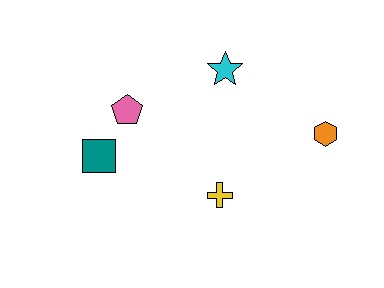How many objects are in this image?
There are 5 objects.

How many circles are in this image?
There are no circles.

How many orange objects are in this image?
There is 1 orange object.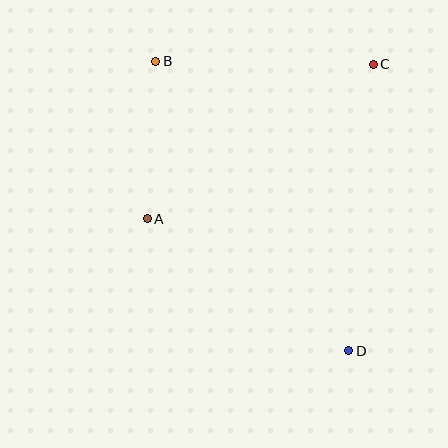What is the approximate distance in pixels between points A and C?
The distance between A and C is approximately 274 pixels.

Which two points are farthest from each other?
Points B and D are farthest from each other.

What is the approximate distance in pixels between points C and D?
The distance between C and D is approximately 287 pixels.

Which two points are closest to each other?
Points A and B are closest to each other.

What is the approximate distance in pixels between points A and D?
The distance between A and D is approximately 241 pixels.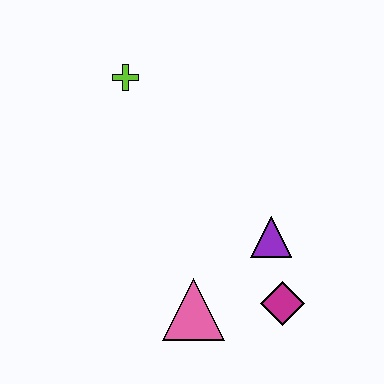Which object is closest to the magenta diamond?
The purple triangle is closest to the magenta diamond.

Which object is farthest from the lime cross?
The magenta diamond is farthest from the lime cross.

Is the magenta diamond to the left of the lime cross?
No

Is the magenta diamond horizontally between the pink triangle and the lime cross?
No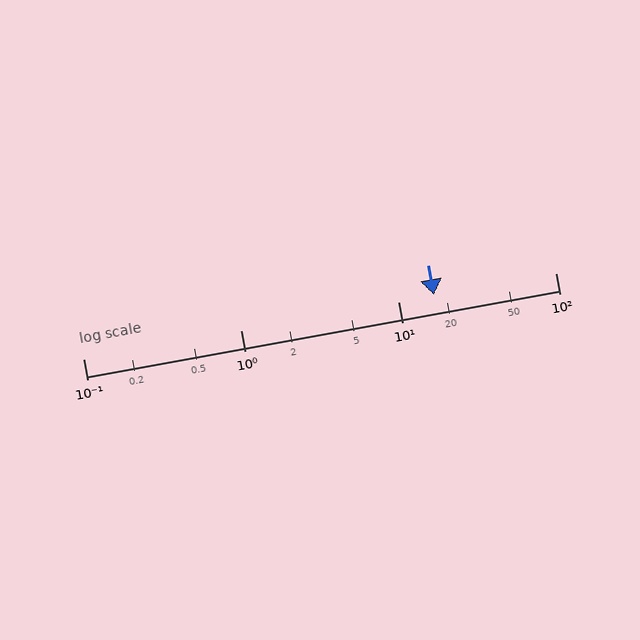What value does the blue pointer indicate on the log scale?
The pointer indicates approximately 17.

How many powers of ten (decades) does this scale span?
The scale spans 3 decades, from 0.1 to 100.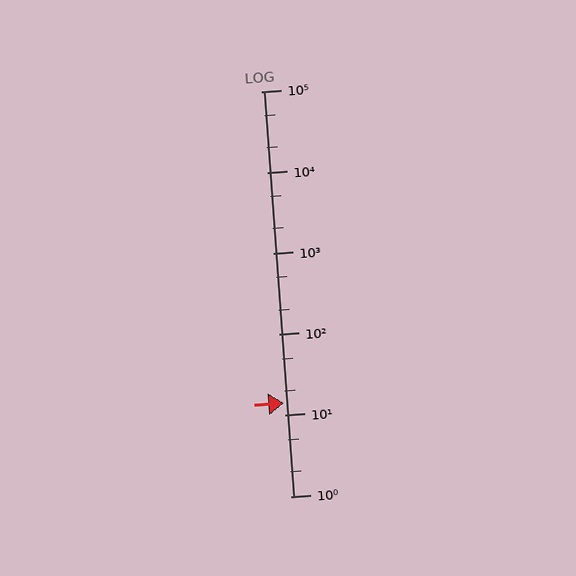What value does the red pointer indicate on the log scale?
The pointer indicates approximately 14.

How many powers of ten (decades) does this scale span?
The scale spans 5 decades, from 1 to 100000.